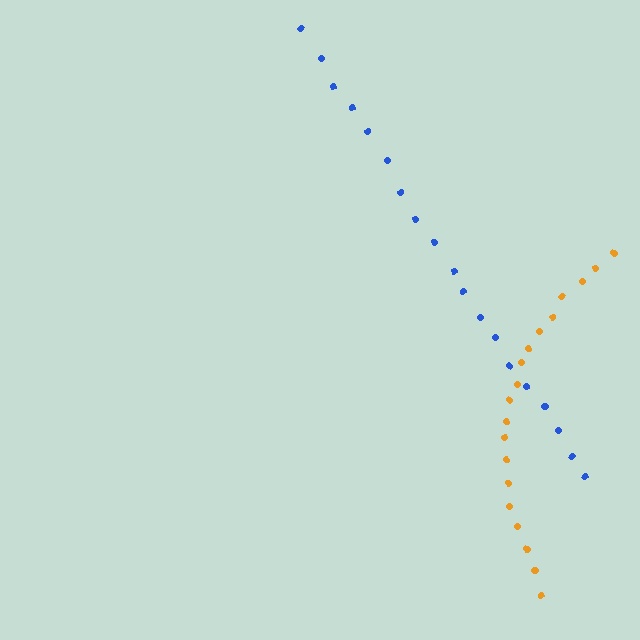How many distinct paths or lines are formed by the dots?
There are 2 distinct paths.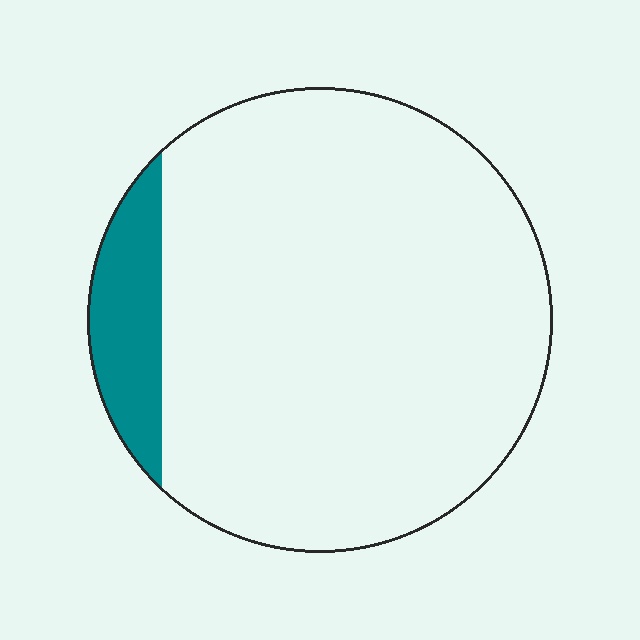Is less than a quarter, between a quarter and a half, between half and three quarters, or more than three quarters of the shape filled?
Less than a quarter.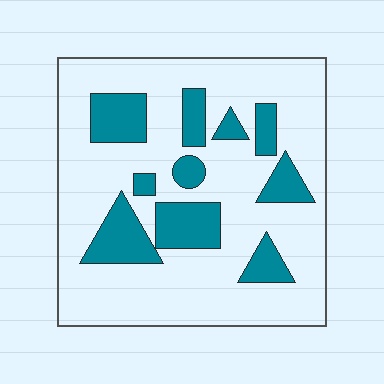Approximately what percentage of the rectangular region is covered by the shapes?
Approximately 25%.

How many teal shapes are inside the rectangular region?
10.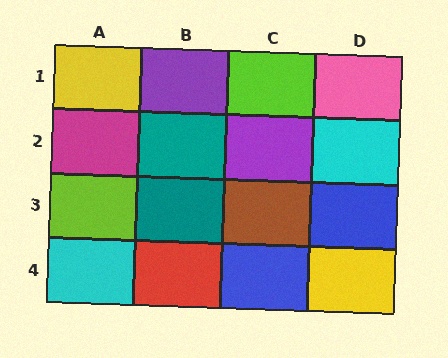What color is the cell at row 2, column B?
Teal.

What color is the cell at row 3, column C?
Brown.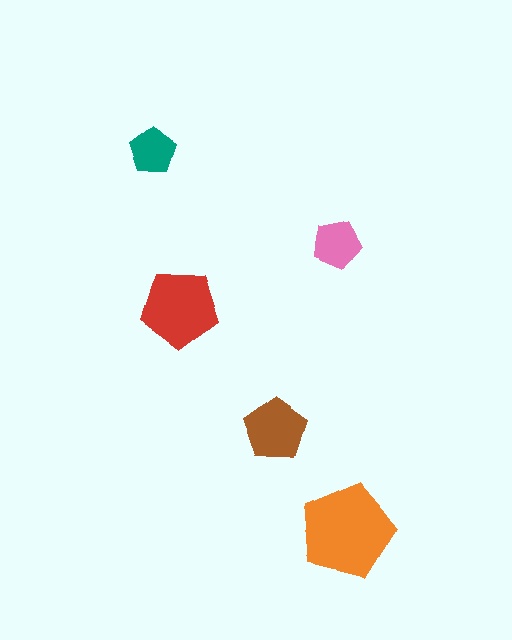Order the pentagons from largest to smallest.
the orange one, the red one, the brown one, the pink one, the teal one.